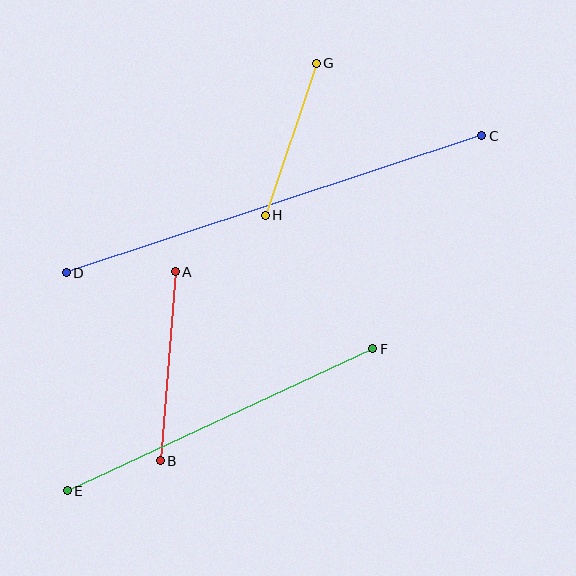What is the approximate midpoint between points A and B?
The midpoint is at approximately (168, 366) pixels.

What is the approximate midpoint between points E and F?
The midpoint is at approximately (220, 420) pixels.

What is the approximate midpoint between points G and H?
The midpoint is at approximately (291, 139) pixels.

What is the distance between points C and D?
The distance is approximately 438 pixels.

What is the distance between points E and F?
The distance is approximately 337 pixels.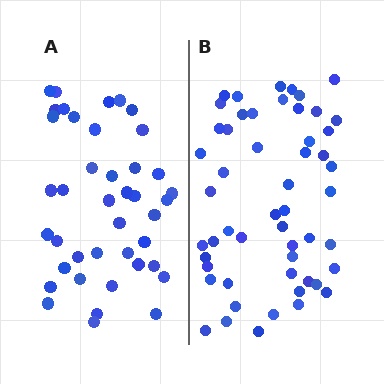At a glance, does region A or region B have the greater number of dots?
Region B (the right region) has more dots.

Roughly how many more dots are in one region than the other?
Region B has roughly 12 or so more dots than region A.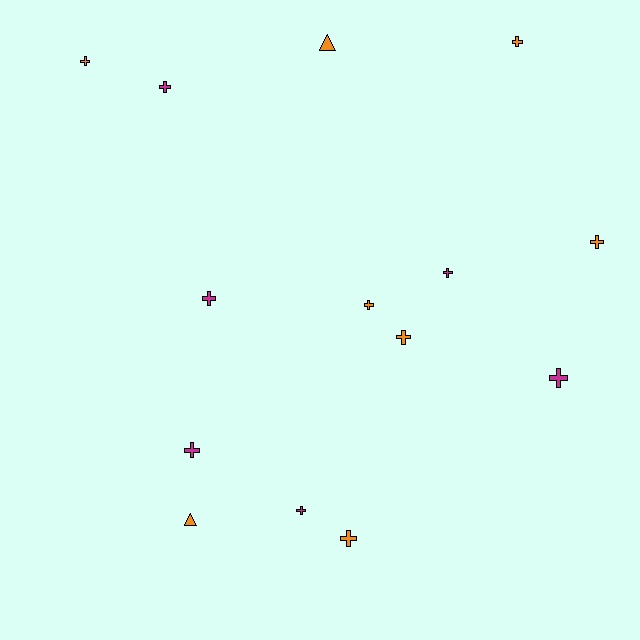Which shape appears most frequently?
Cross, with 12 objects.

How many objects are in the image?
There are 14 objects.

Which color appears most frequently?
Orange, with 8 objects.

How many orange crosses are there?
There are 6 orange crosses.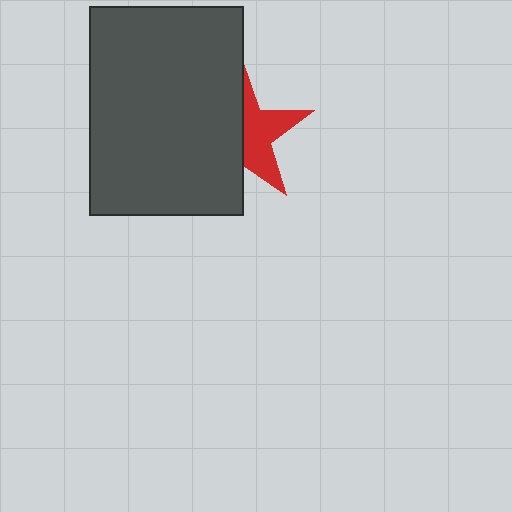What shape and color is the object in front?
The object in front is a dark gray rectangle.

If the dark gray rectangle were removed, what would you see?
You would see the complete red star.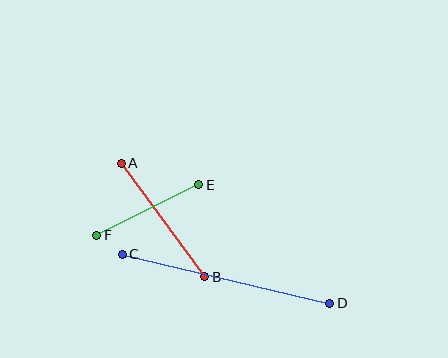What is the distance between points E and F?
The distance is approximately 114 pixels.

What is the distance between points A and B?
The distance is approximately 141 pixels.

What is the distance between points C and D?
The distance is approximately 213 pixels.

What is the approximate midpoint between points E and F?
The midpoint is at approximately (148, 210) pixels.